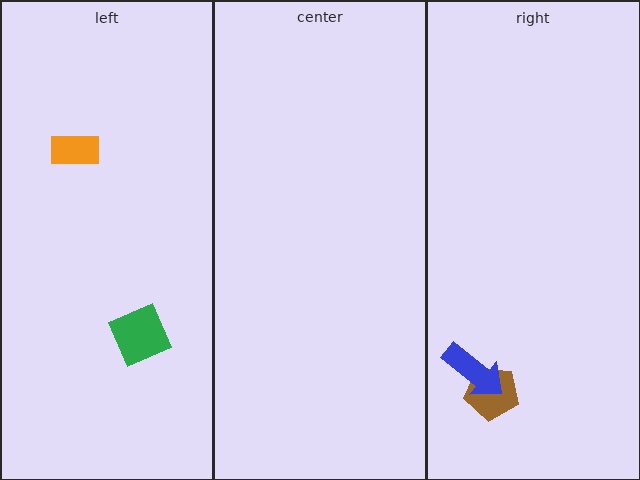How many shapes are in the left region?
2.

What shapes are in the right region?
The brown pentagon, the blue arrow.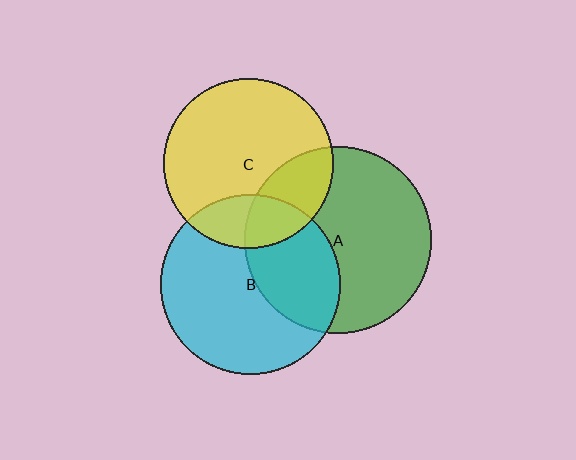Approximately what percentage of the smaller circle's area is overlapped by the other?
Approximately 20%.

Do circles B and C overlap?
Yes.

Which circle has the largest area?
Circle A (green).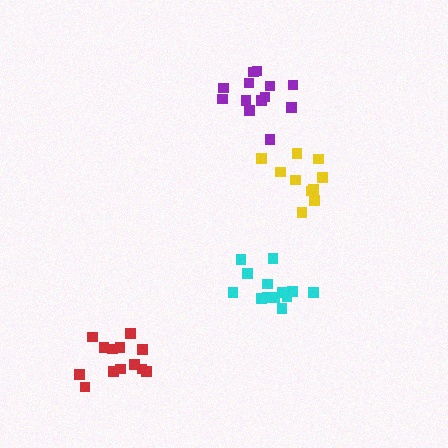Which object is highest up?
The purple cluster is topmost.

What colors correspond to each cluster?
The clusters are colored: yellow, cyan, red, purple.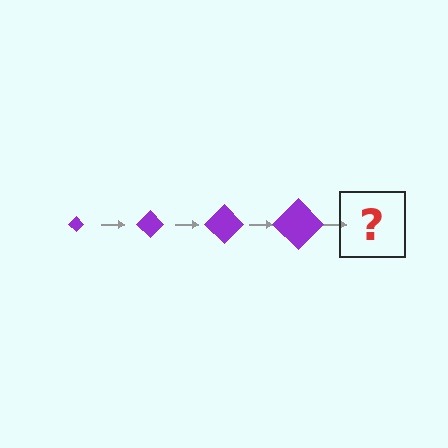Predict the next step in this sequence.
The next step is a purple diamond, larger than the previous one.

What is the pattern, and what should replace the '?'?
The pattern is that the diamond gets progressively larger each step. The '?' should be a purple diamond, larger than the previous one.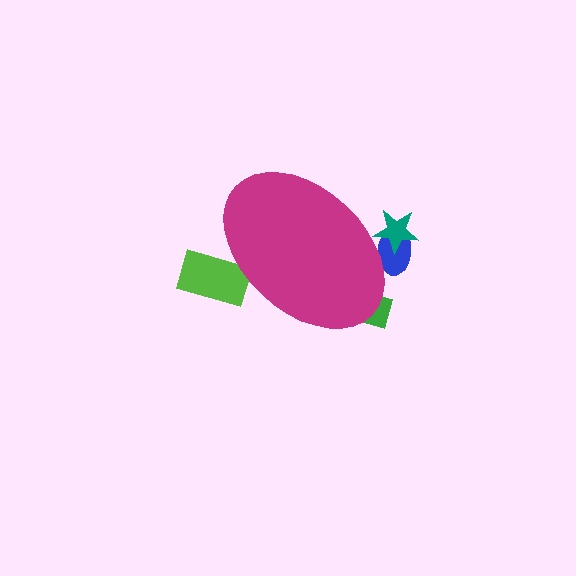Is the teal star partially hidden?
Yes, the teal star is partially hidden behind the magenta ellipse.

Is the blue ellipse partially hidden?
Yes, the blue ellipse is partially hidden behind the magenta ellipse.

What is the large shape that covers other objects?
A magenta ellipse.